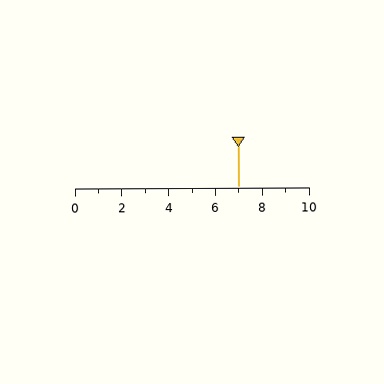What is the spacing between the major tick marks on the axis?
The major ticks are spaced 2 apart.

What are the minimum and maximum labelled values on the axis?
The axis runs from 0 to 10.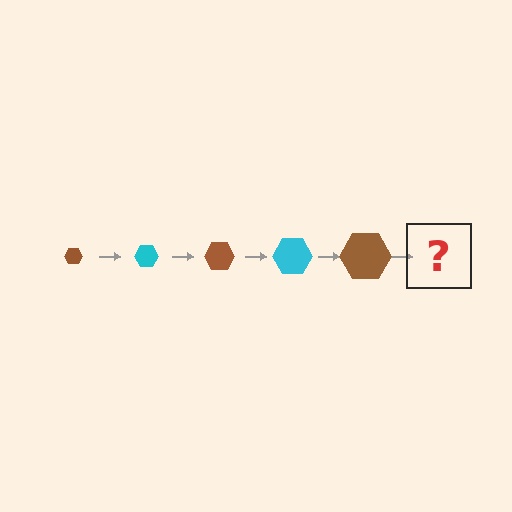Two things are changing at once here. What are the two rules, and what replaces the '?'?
The two rules are that the hexagon grows larger each step and the color cycles through brown and cyan. The '?' should be a cyan hexagon, larger than the previous one.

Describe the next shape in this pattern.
It should be a cyan hexagon, larger than the previous one.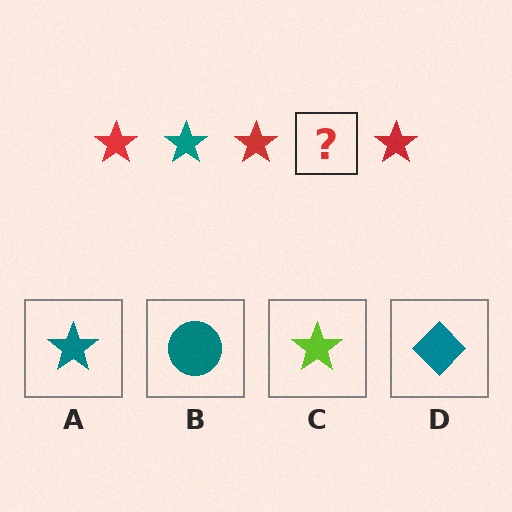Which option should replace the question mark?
Option A.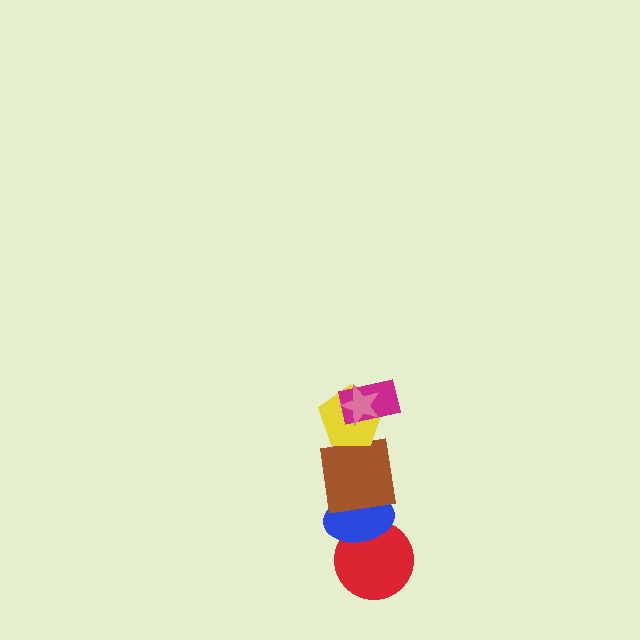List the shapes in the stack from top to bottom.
From top to bottom: the pink star, the magenta rectangle, the yellow pentagon, the brown square, the blue ellipse, the red circle.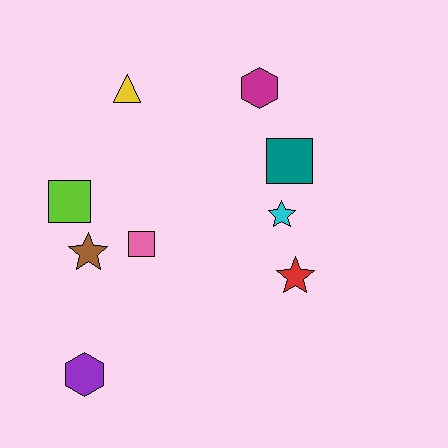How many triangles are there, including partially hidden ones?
There is 1 triangle.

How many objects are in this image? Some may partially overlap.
There are 9 objects.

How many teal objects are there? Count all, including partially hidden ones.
There is 1 teal object.